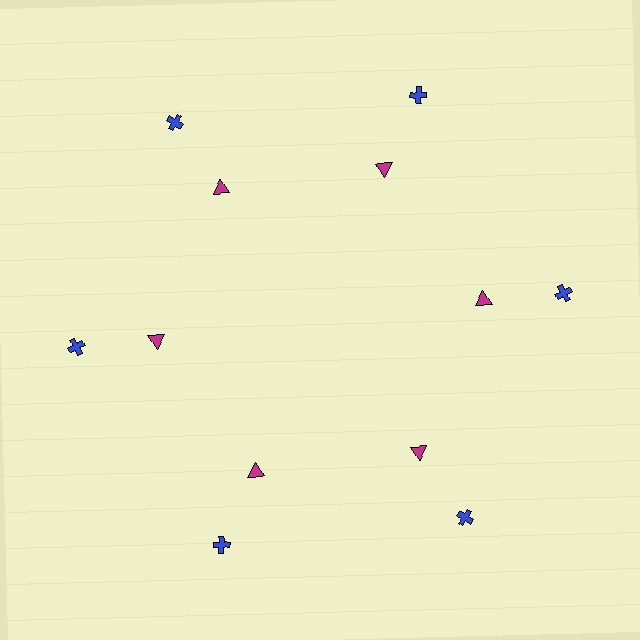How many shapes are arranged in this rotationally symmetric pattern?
There are 12 shapes, arranged in 6 groups of 2.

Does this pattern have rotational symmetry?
Yes, this pattern has 6-fold rotational symmetry. It looks the same after rotating 60 degrees around the center.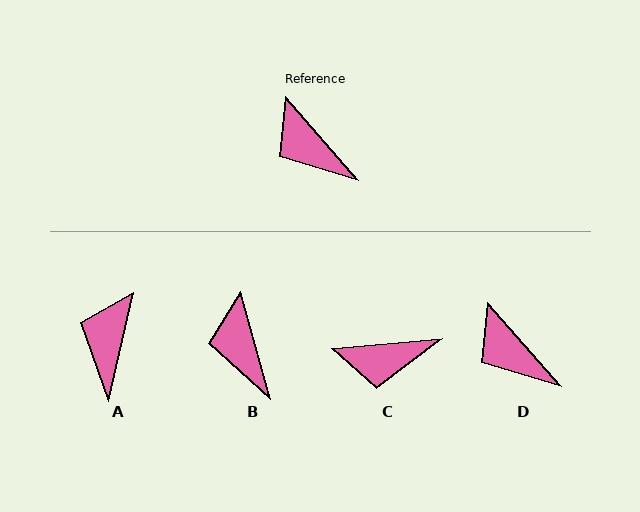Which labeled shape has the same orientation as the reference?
D.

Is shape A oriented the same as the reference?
No, it is off by about 54 degrees.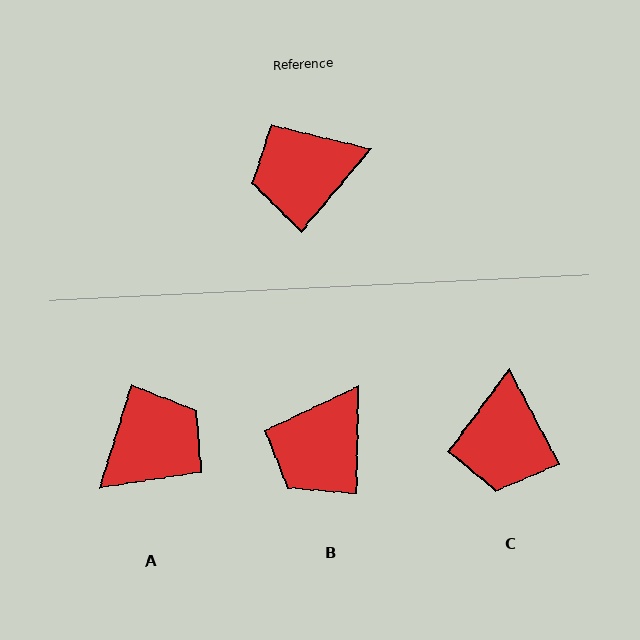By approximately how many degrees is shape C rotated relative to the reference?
Approximately 68 degrees counter-clockwise.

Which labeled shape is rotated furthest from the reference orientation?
A, about 157 degrees away.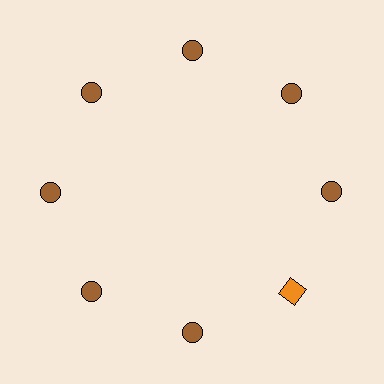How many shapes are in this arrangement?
There are 8 shapes arranged in a ring pattern.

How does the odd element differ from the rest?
It differs in both color (orange instead of brown) and shape (square instead of circle).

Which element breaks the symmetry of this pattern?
The orange square at roughly the 4 o'clock position breaks the symmetry. All other shapes are brown circles.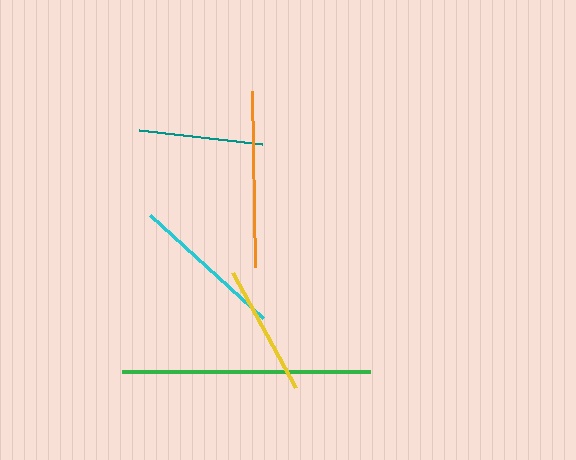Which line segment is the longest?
The green line is the longest at approximately 248 pixels.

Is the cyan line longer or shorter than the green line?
The green line is longer than the cyan line.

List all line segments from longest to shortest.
From longest to shortest: green, orange, cyan, yellow, teal.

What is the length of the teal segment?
The teal segment is approximately 124 pixels long.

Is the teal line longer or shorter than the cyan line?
The cyan line is longer than the teal line.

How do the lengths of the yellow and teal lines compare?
The yellow and teal lines are approximately the same length.